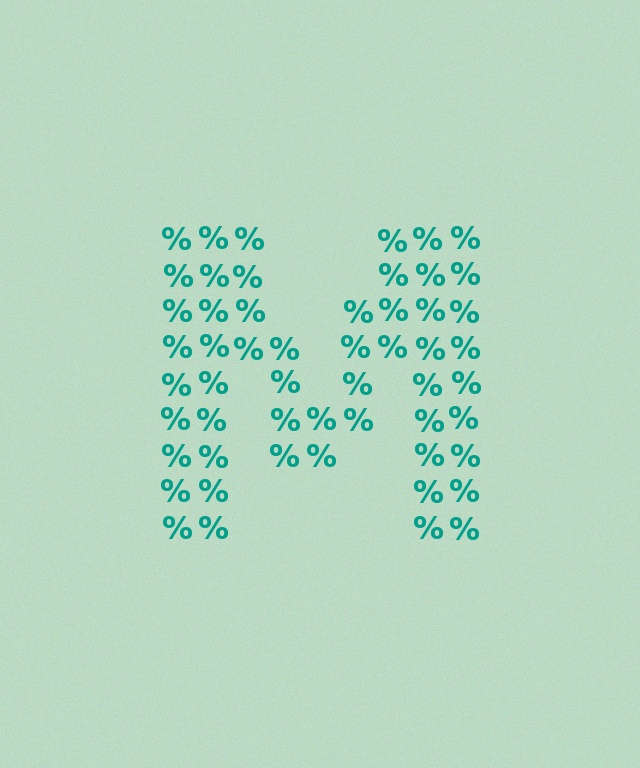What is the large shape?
The large shape is the letter M.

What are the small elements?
The small elements are percent signs.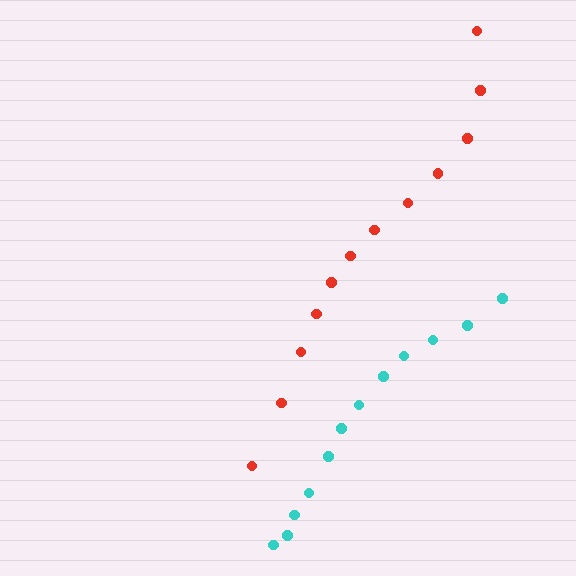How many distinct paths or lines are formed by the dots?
There are 2 distinct paths.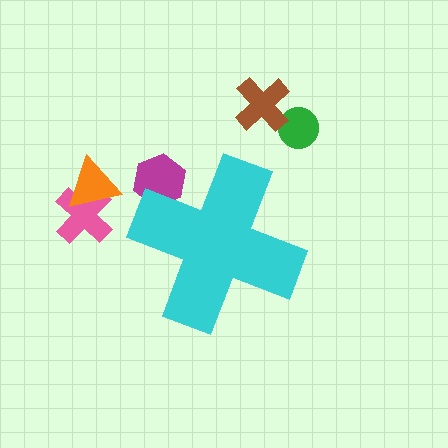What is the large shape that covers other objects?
A cyan cross.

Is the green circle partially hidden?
No, the green circle is fully visible.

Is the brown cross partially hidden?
No, the brown cross is fully visible.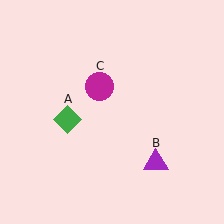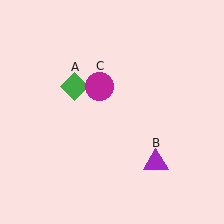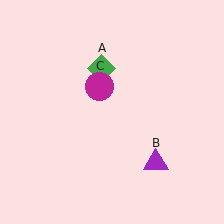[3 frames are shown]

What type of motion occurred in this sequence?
The green diamond (object A) rotated clockwise around the center of the scene.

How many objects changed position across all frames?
1 object changed position: green diamond (object A).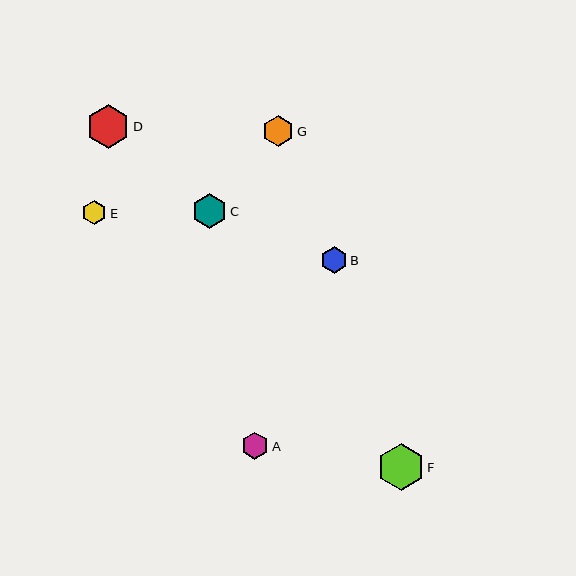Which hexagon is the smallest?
Hexagon E is the smallest with a size of approximately 24 pixels.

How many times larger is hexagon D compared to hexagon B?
Hexagon D is approximately 1.6 times the size of hexagon B.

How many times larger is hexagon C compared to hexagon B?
Hexagon C is approximately 1.3 times the size of hexagon B.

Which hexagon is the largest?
Hexagon F is the largest with a size of approximately 47 pixels.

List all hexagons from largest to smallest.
From largest to smallest: F, D, C, G, A, B, E.